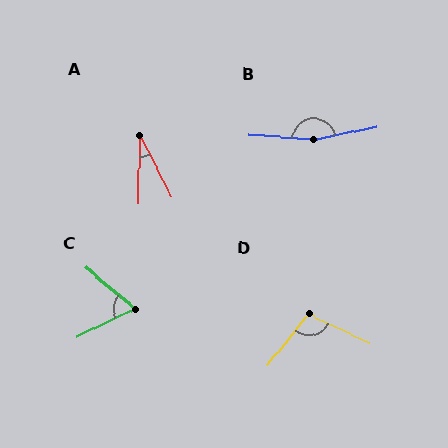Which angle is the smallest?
A, at approximately 29 degrees.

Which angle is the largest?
B, at approximately 164 degrees.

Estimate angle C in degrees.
Approximately 66 degrees.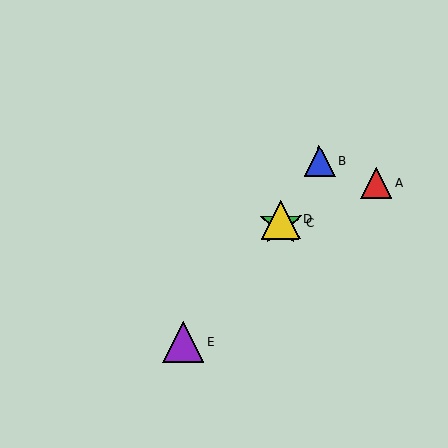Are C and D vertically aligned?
Yes, both are at x≈281.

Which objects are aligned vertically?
Objects C, D are aligned vertically.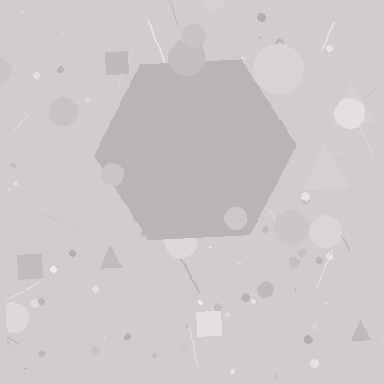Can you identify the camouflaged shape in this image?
The camouflaged shape is a hexagon.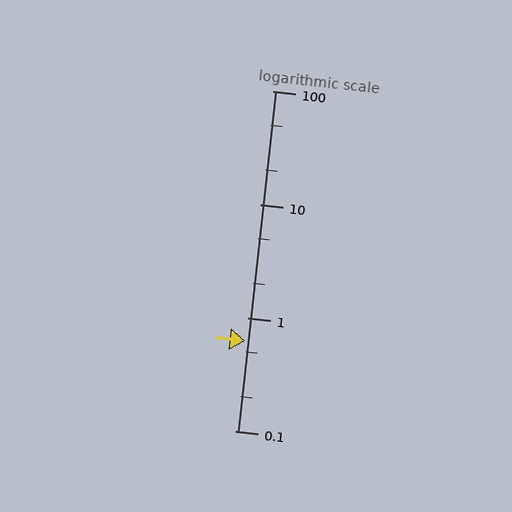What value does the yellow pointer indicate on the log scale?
The pointer indicates approximately 0.62.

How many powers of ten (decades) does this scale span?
The scale spans 3 decades, from 0.1 to 100.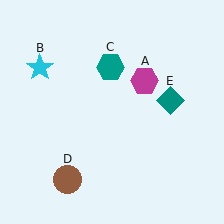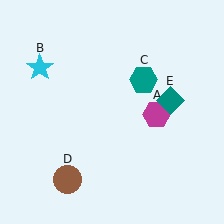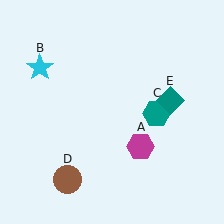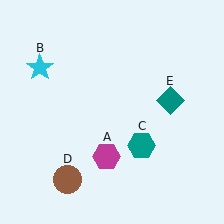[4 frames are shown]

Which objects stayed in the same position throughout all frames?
Cyan star (object B) and brown circle (object D) and teal diamond (object E) remained stationary.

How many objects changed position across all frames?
2 objects changed position: magenta hexagon (object A), teal hexagon (object C).